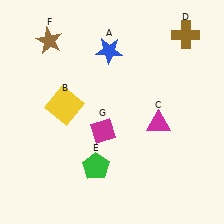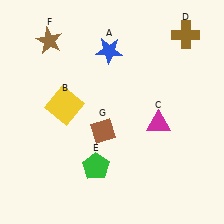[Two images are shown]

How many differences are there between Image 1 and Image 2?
There is 1 difference between the two images.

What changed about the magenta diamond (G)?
In Image 1, G is magenta. In Image 2, it changed to brown.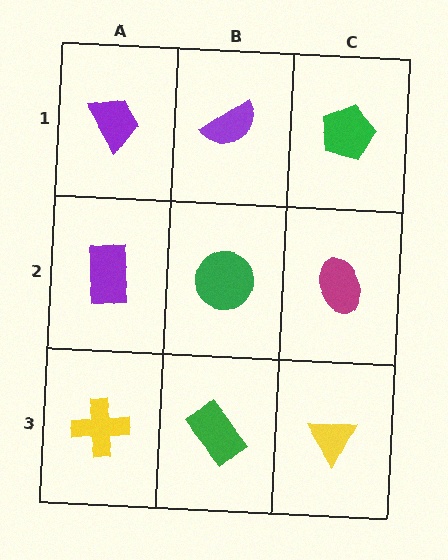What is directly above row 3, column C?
A magenta ellipse.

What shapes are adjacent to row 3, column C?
A magenta ellipse (row 2, column C), a green rectangle (row 3, column B).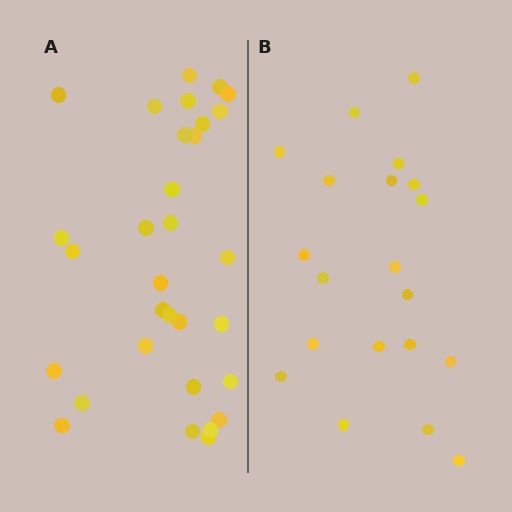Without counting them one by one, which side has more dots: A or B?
Region A (the left region) has more dots.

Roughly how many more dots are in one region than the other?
Region A has roughly 12 or so more dots than region B.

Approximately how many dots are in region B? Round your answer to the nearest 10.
About 20 dots.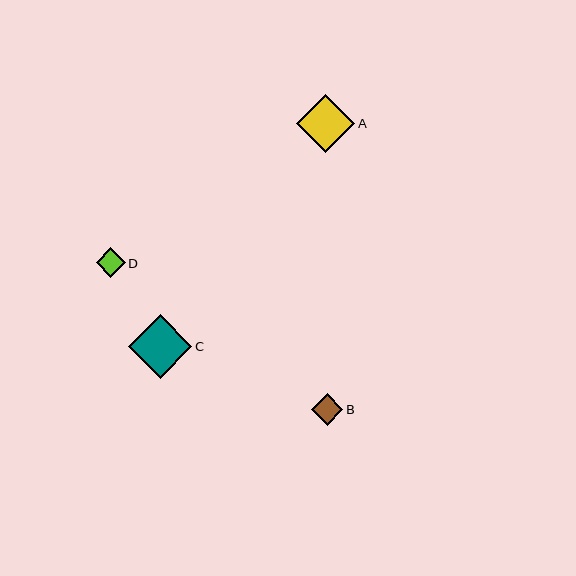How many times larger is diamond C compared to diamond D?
Diamond C is approximately 2.2 times the size of diamond D.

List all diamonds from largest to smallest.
From largest to smallest: C, A, B, D.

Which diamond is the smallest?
Diamond D is the smallest with a size of approximately 29 pixels.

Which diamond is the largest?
Diamond C is the largest with a size of approximately 64 pixels.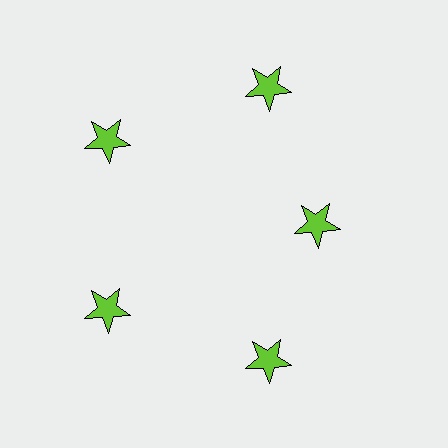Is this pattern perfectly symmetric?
No. The 5 lime stars are arranged in a ring, but one element near the 3 o'clock position is pulled inward toward the center, breaking the 5-fold rotational symmetry.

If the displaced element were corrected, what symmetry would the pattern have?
It would have 5-fold rotational symmetry — the pattern would map onto itself every 72 degrees.